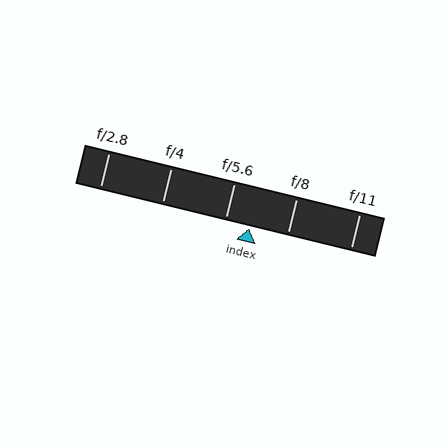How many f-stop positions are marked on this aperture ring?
There are 5 f-stop positions marked.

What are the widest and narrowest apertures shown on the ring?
The widest aperture shown is f/2.8 and the narrowest is f/11.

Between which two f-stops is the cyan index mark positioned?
The index mark is between f/5.6 and f/8.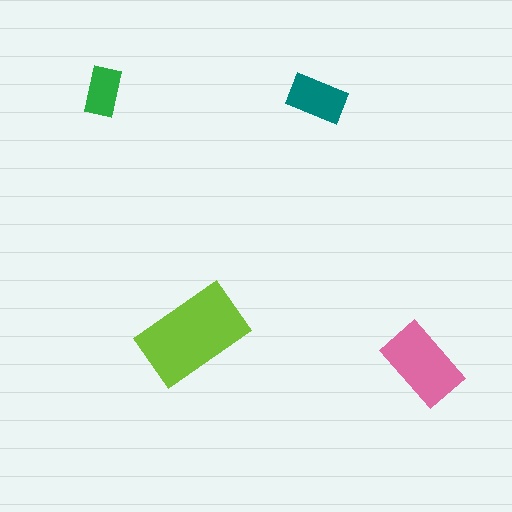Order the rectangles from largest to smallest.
the lime one, the pink one, the teal one, the green one.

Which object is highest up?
The green rectangle is topmost.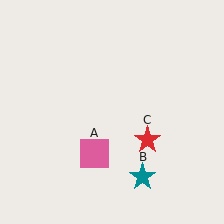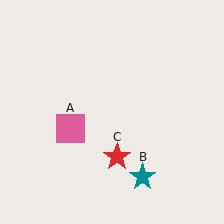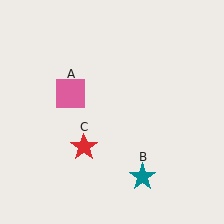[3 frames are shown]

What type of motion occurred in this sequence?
The pink square (object A), red star (object C) rotated clockwise around the center of the scene.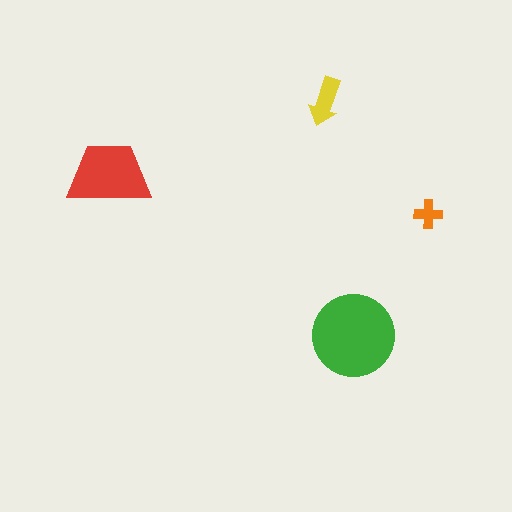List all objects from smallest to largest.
The orange cross, the yellow arrow, the red trapezoid, the green circle.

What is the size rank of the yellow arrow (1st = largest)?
3rd.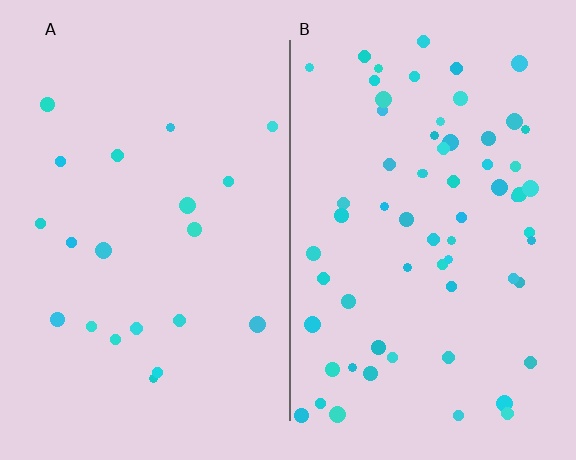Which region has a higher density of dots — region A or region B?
B (the right).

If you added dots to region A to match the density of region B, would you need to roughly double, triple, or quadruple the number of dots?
Approximately triple.